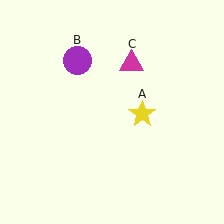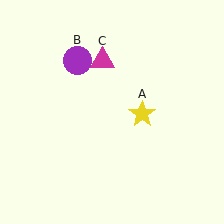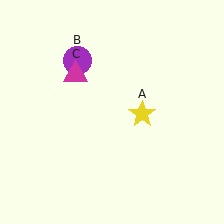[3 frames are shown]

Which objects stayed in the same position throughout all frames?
Yellow star (object A) and purple circle (object B) remained stationary.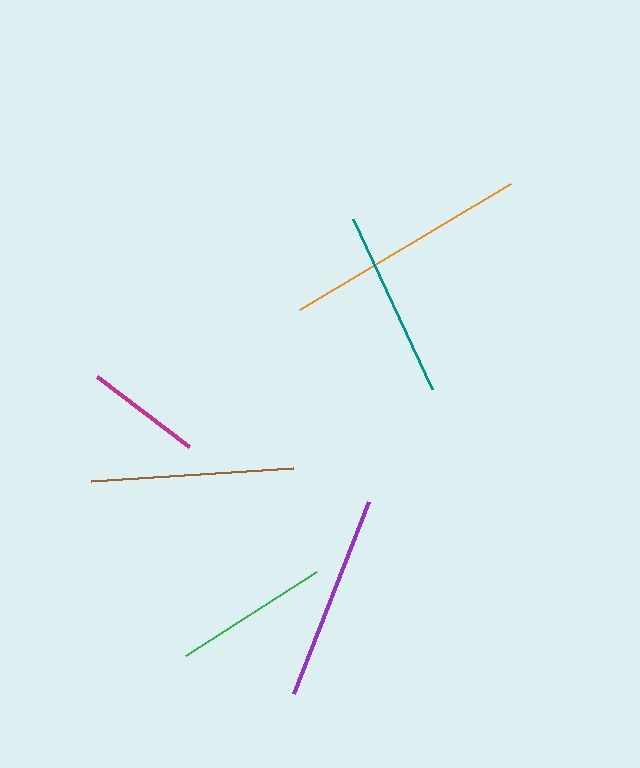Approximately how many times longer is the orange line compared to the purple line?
The orange line is approximately 1.2 times the length of the purple line.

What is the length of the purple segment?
The purple segment is approximately 206 pixels long.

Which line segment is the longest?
The orange line is the longest at approximately 246 pixels.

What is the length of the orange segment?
The orange segment is approximately 246 pixels long.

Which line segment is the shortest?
The magenta line is the shortest at approximately 115 pixels.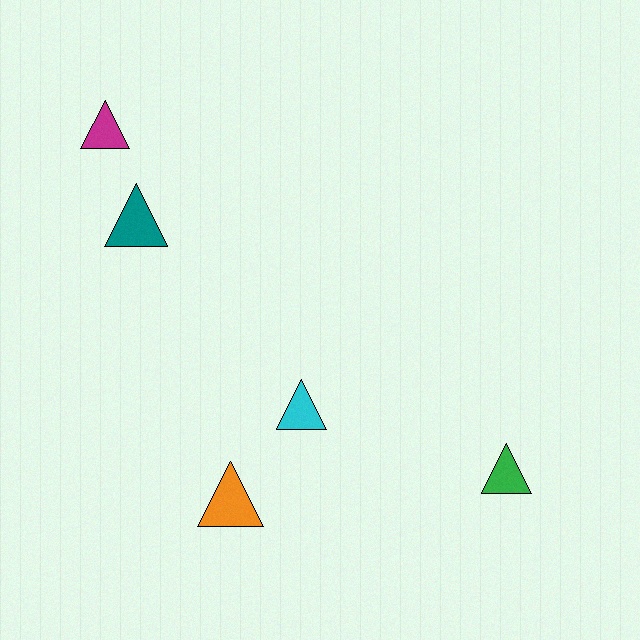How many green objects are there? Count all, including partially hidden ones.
There is 1 green object.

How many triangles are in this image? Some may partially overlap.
There are 5 triangles.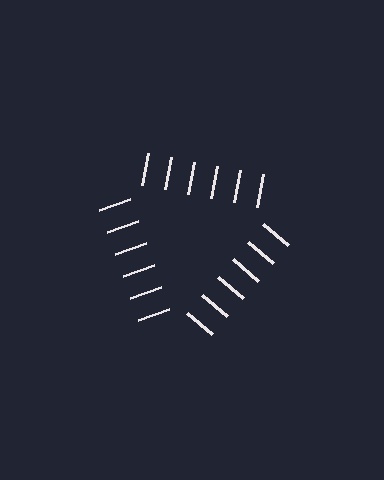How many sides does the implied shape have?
3 sides — the line-ends trace a triangle.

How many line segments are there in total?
18 — 6 along each of the 3 edges.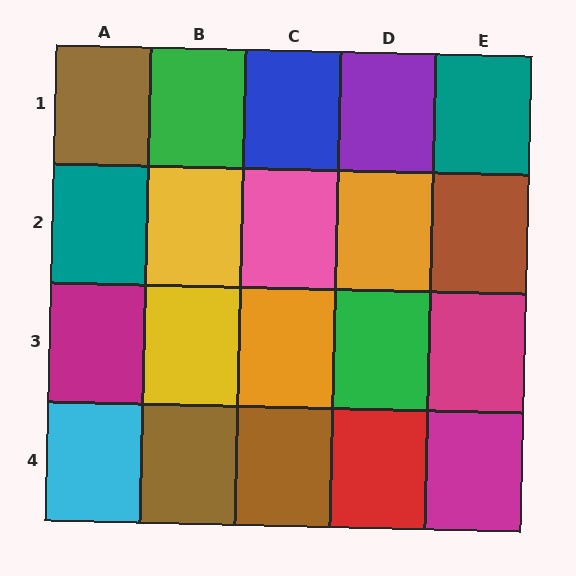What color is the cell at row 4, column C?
Brown.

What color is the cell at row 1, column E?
Teal.